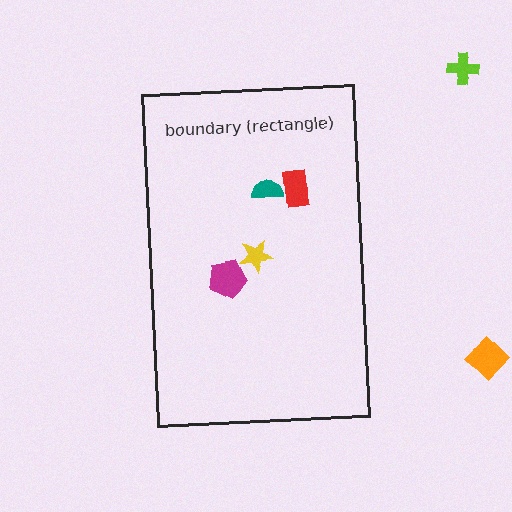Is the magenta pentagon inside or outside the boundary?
Inside.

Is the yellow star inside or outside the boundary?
Inside.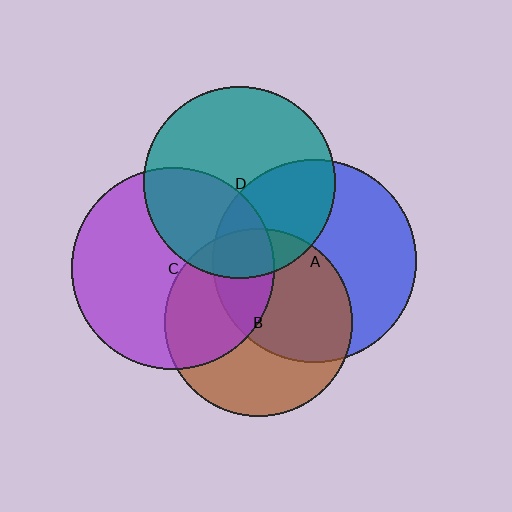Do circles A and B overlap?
Yes.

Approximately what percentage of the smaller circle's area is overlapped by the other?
Approximately 50%.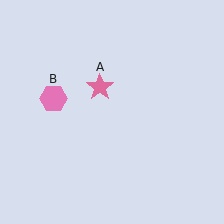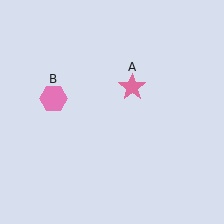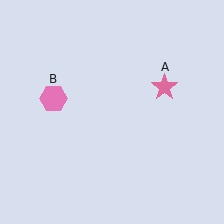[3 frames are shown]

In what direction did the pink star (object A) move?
The pink star (object A) moved right.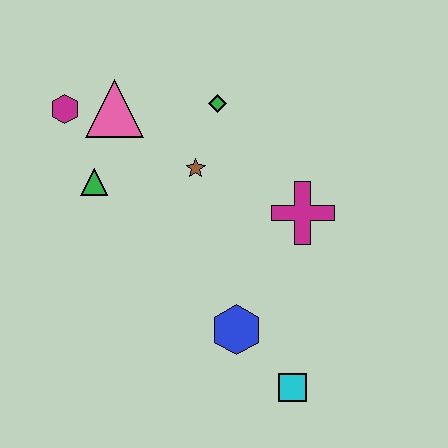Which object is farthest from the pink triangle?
The cyan square is farthest from the pink triangle.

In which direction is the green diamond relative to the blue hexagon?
The green diamond is above the blue hexagon.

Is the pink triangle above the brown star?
Yes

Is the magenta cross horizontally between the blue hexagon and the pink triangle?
No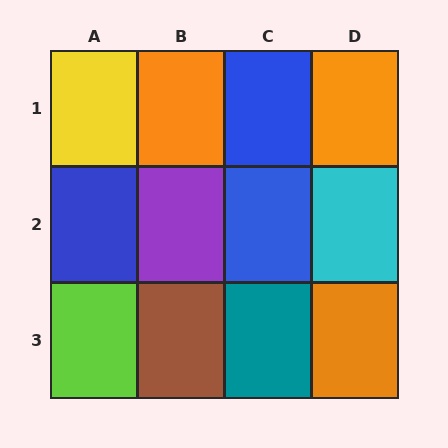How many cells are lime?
1 cell is lime.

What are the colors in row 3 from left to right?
Lime, brown, teal, orange.